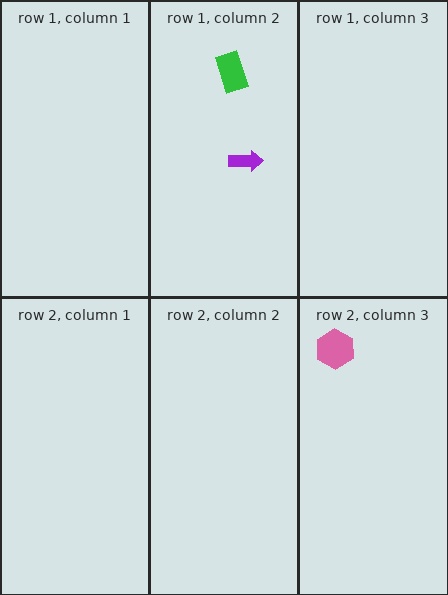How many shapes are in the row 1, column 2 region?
2.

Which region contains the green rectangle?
The row 1, column 2 region.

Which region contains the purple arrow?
The row 1, column 2 region.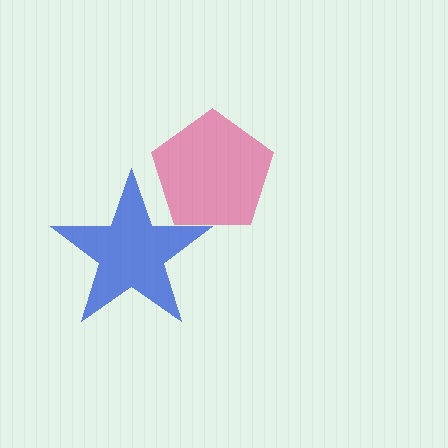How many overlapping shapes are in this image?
There are 2 overlapping shapes in the image.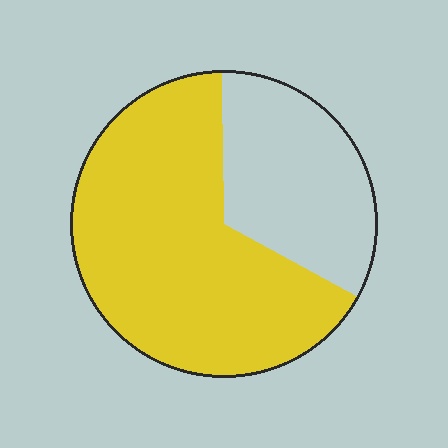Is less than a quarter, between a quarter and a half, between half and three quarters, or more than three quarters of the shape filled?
Between half and three quarters.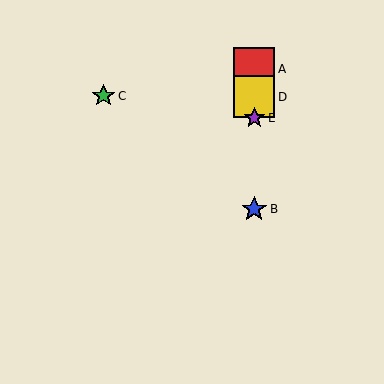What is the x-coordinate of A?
Object A is at x≈254.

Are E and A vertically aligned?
Yes, both are at x≈254.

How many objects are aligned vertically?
4 objects (A, B, D, E) are aligned vertically.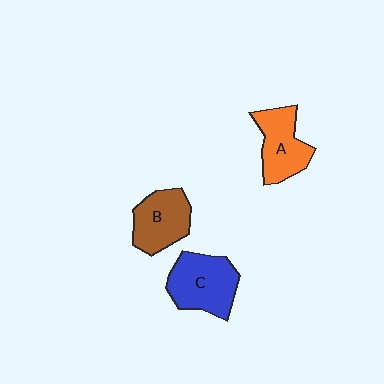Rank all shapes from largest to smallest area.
From largest to smallest: C (blue), A (orange), B (brown).